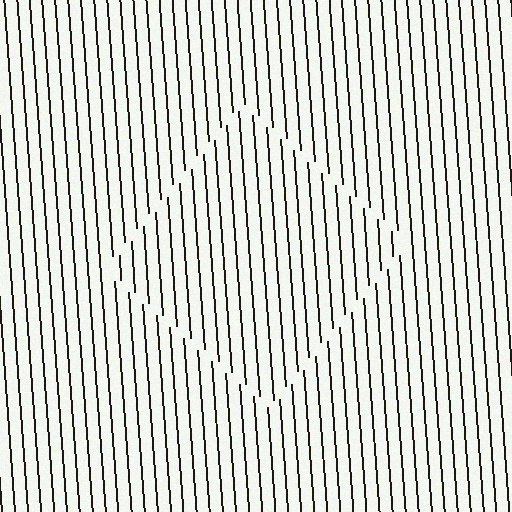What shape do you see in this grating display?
An illusory square. The interior of the shape contains the same grating, shifted by half a period — the contour is defined by the phase discontinuity where line-ends from the inner and outer gratings abut.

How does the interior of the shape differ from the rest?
The interior of the shape contains the same grating, shifted by half a period — the contour is defined by the phase discontinuity where line-ends from the inner and outer gratings abut.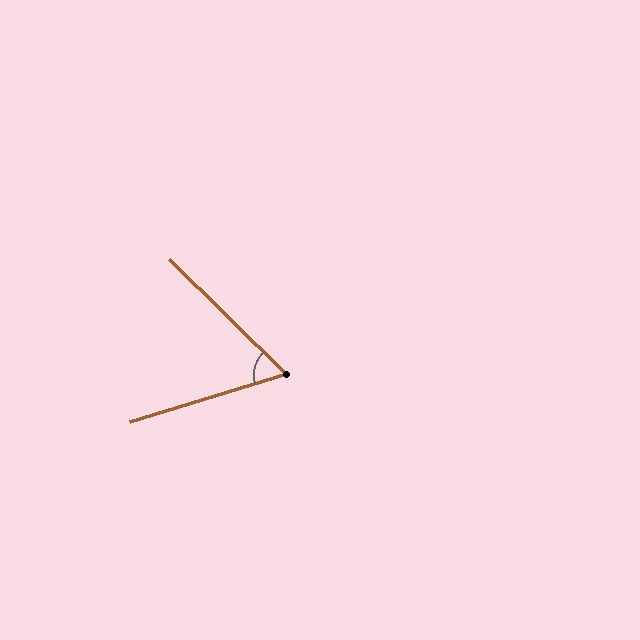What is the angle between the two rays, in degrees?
Approximately 62 degrees.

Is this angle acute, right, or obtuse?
It is acute.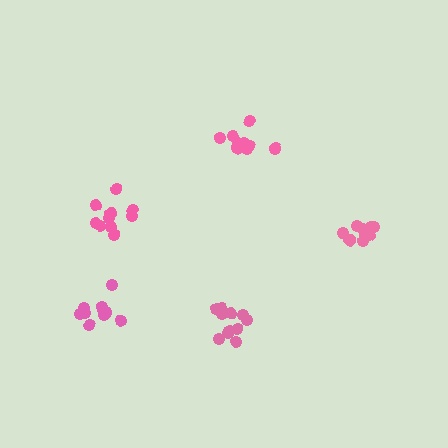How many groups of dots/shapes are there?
There are 5 groups.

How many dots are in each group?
Group 1: 9 dots, Group 2: 10 dots, Group 3: 9 dots, Group 4: 11 dots, Group 5: 10 dots (49 total).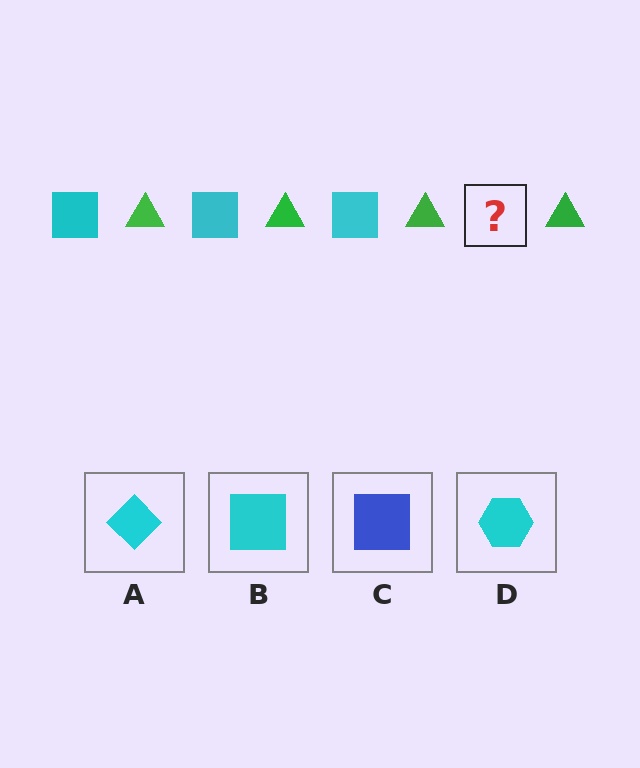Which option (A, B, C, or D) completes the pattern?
B.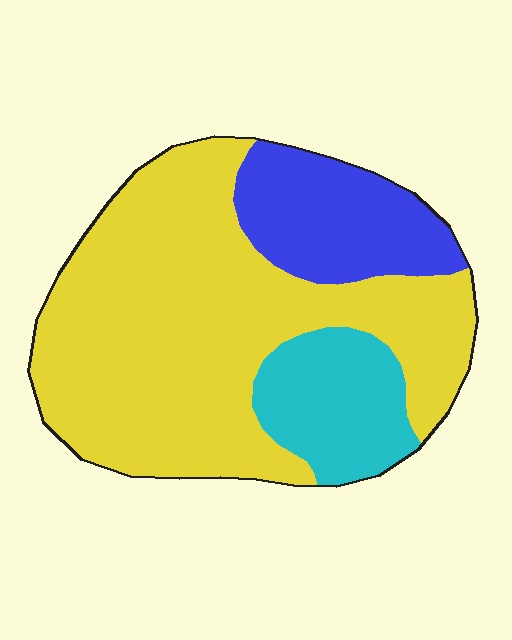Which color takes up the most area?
Yellow, at roughly 65%.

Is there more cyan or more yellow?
Yellow.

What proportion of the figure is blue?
Blue covers roughly 20% of the figure.